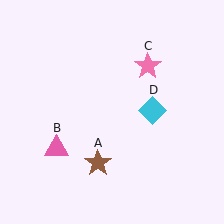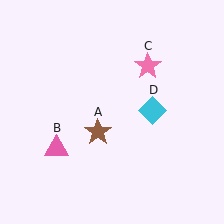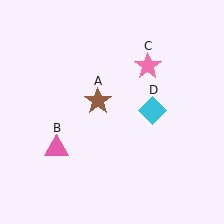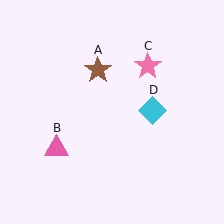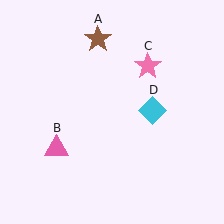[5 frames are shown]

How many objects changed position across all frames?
1 object changed position: brown star (object A).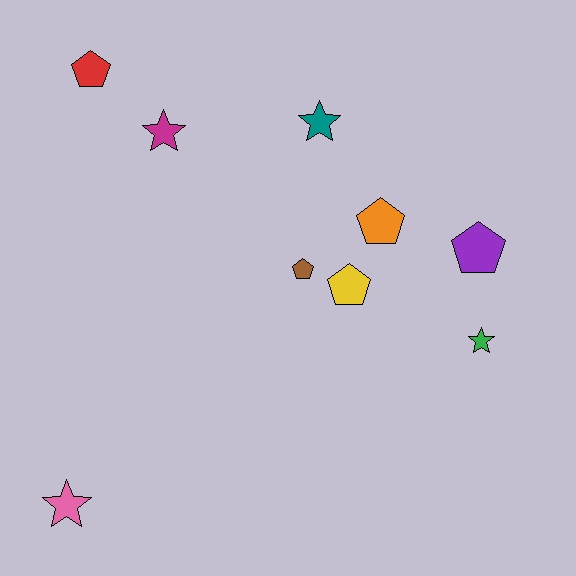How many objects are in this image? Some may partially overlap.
There are 9 objects.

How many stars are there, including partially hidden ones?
There are 4 stars.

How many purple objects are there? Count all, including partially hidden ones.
There is 1 purple object.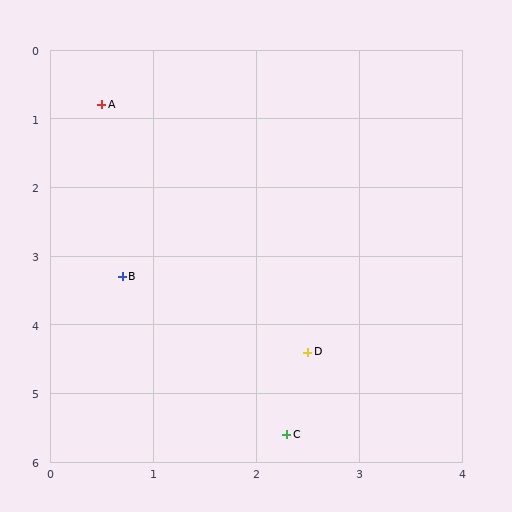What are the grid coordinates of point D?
Point D is at approximately (2.5, 4.4).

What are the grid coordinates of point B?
Point B is at approximately (0.7, 3.3).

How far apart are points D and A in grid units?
Points D and A are about 4.1 grid units apart.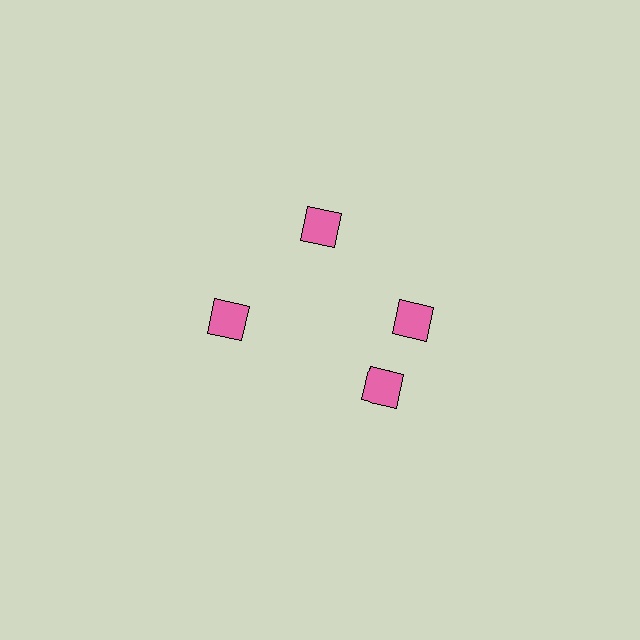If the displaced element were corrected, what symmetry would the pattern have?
It would have 4-fold rotational symmetry — the pattern would map onto itself every 90 degrees.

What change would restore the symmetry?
The symmetry would be restored by rotating it back into even spacing with its neighbors so that all 4 diamonds sit at equal angles and equal distance from the center.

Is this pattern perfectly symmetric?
No. The 4 pink diamonds are arranged in a ring, but one element near the 6 o'clock position is rotated out of alignment along the ring, breaking the 4-fold rotational symmetry.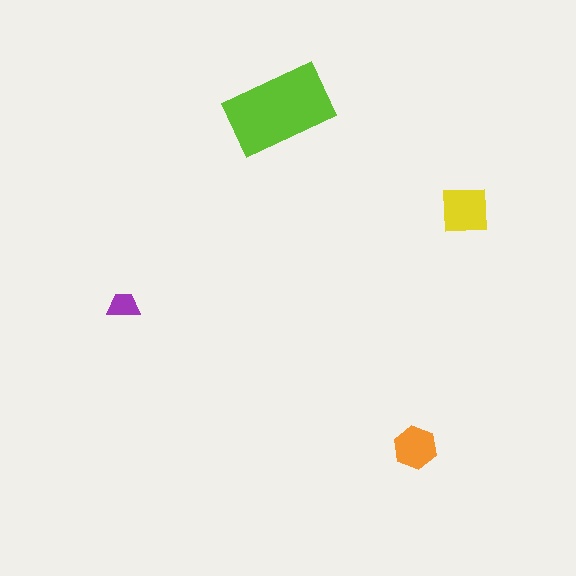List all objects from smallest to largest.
The purple trapezoid, the orange hexagon, the yellow square, the lime rectangle.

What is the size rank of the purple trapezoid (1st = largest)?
4th.